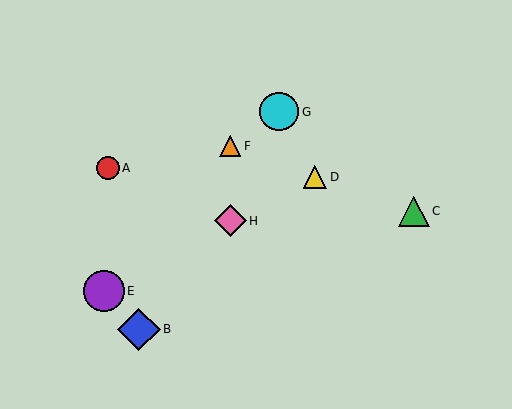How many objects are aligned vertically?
2 objects (F, H) are aligned vertically.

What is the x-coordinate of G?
Object G is at x≈279.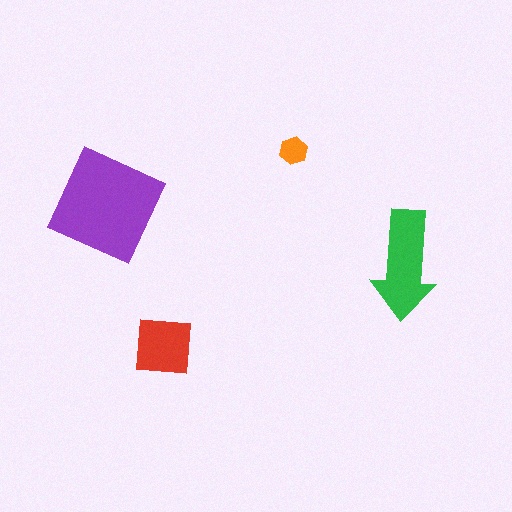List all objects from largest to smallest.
The purple square, the green arrow, the red square, the orange hexagon.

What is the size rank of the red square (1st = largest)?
3rd.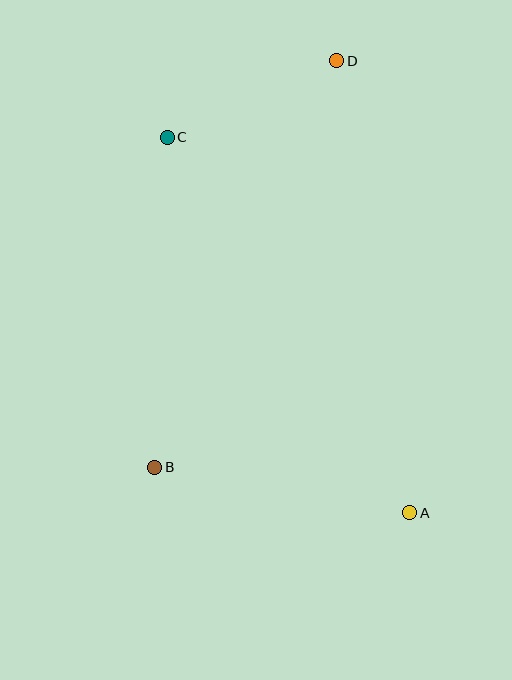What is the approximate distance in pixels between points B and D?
The distance between B and D is approximately 446 pixels.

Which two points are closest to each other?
Points C and D are closest to each other.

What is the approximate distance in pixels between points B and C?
The distance between B and C is approximately 330 pixels.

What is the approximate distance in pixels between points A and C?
The distance between A and C is approximately 447 pixels.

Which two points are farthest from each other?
Points A and D are farthest from each other.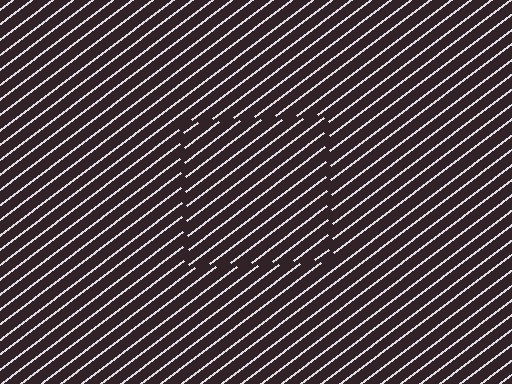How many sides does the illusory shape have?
4 sides — the line-ends trace a square.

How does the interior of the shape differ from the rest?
The interior of the shape contains the same grating, shifted by half a period — the contour is defined by the phase discontinuity where line-ends from the inner and outer gratings abut.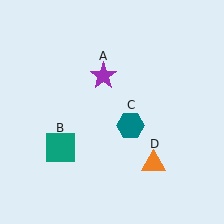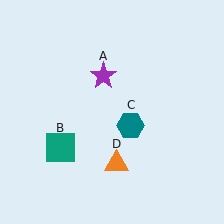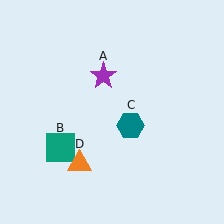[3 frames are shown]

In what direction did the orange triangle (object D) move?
The orange triangle (object D) moved left.